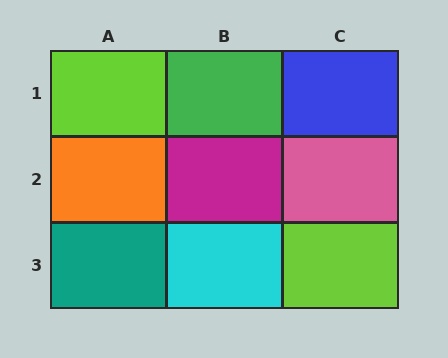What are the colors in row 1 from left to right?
Lime, green, blue.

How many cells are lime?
2 cells are lime.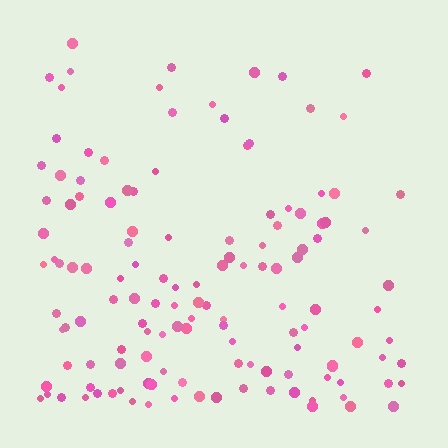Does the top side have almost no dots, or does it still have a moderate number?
Still a moderate number, just noticeably fewer than the bottom.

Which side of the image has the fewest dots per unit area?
The top.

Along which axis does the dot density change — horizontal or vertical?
Vertical.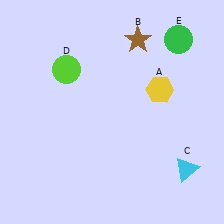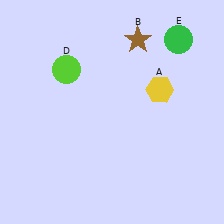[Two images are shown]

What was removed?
The cyan triangle (C) was removed in Image 2.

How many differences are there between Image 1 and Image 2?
There is 1 difference between the two images.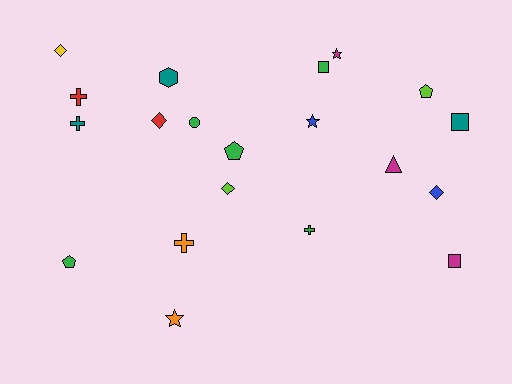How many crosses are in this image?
There are 4 crosses.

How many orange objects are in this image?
There are 2 orange objects.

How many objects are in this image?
There are 20 objects.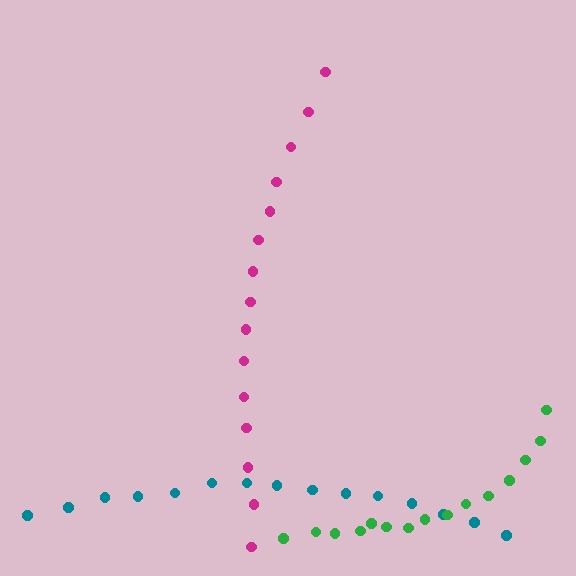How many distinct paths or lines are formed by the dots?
There are 3 distinct paths.